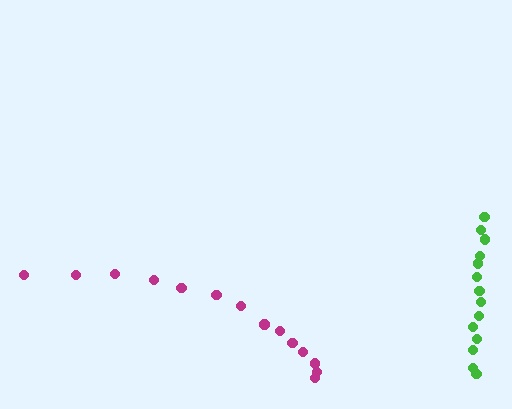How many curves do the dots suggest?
There are 2 distinct paths.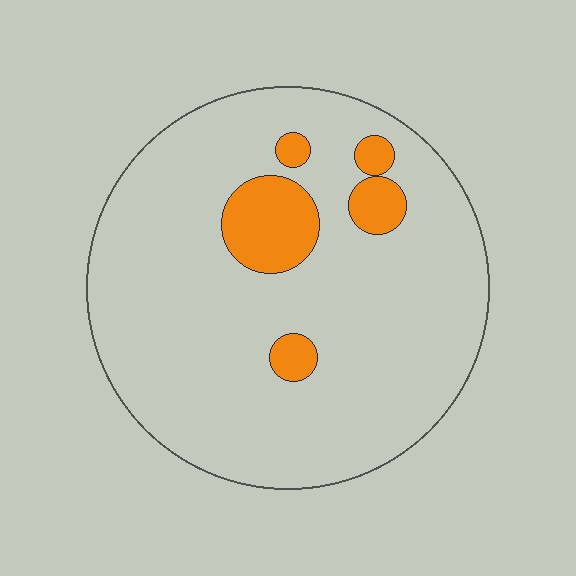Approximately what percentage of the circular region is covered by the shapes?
Approximately 10%.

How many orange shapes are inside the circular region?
5.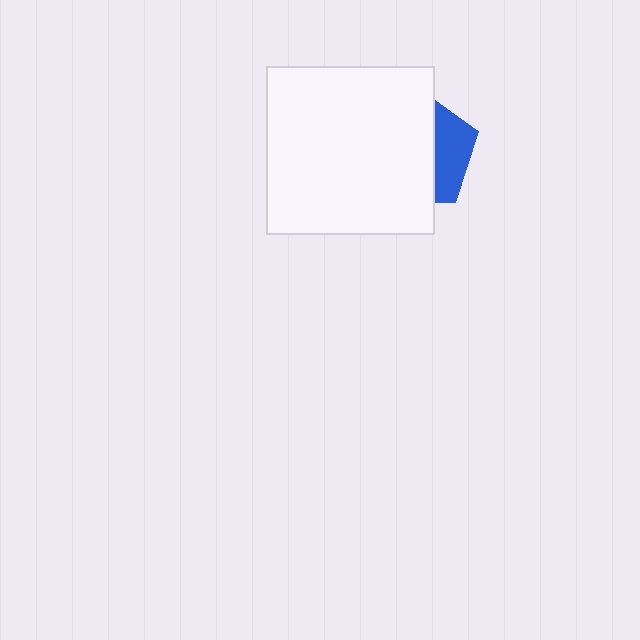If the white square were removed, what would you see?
You would see the complete blue pentagon.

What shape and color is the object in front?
The object in front is a white square.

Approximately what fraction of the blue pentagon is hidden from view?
Roughly 70% of the blue pentagon is hidden behind the white square.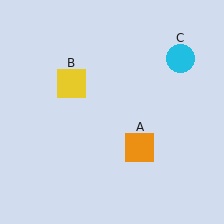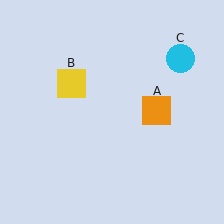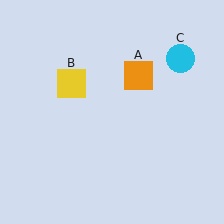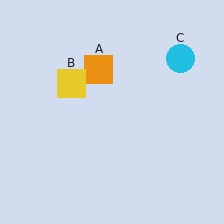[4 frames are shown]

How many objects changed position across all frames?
1 object changed position: orange square (object A).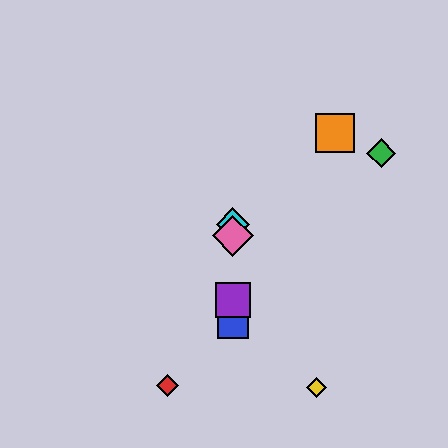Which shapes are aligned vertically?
The blue square, the purple square, the cyan diamond, the pink diamond are aligned vertically.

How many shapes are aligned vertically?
4 shapes (the blue square, the purple square, the cyan diamond, the pink diamond) are aligned vertically.